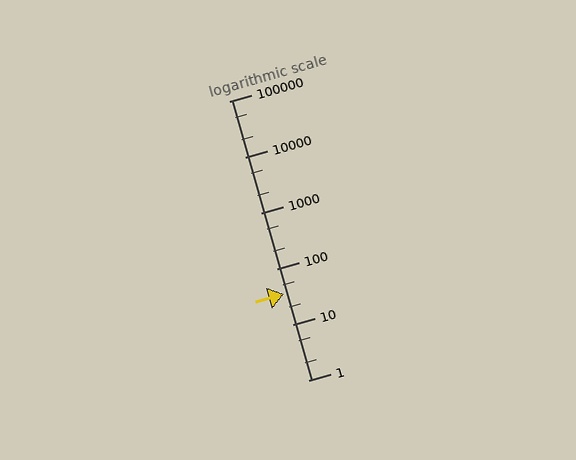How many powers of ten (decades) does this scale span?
The scale spans 5 decades, from 1 to 100000.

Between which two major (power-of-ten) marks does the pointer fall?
The pointer is between 10 and 100.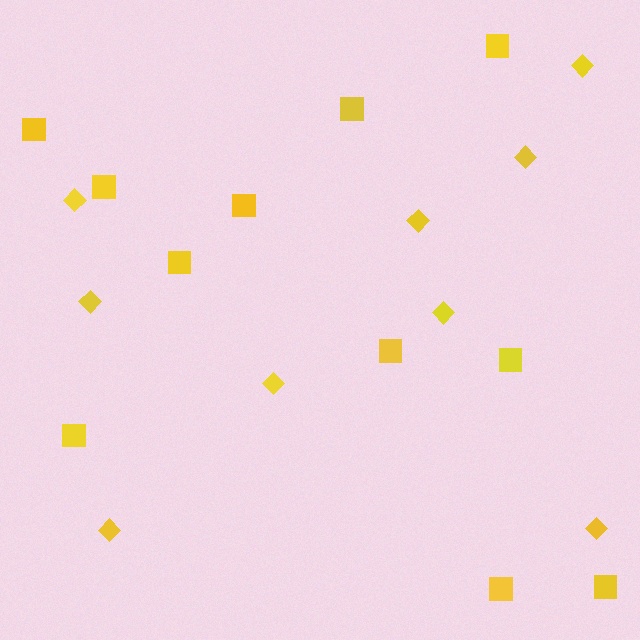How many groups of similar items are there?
There are 2 groups: one group of squares (11) and one group of diamonds (9).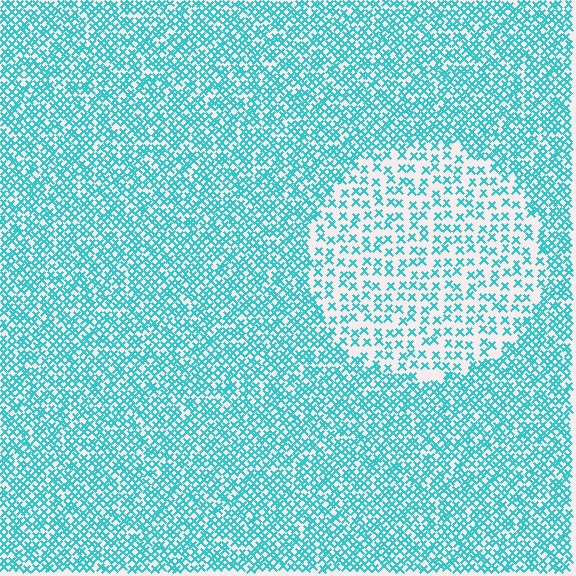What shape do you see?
I see a circle.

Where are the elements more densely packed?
The elements are more densely packed outside the circle boundary.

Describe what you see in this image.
The image contains small cyan elements arranged at two different densities. A circle-shaped region is visible where the elements are less densely packed than the surrounding area.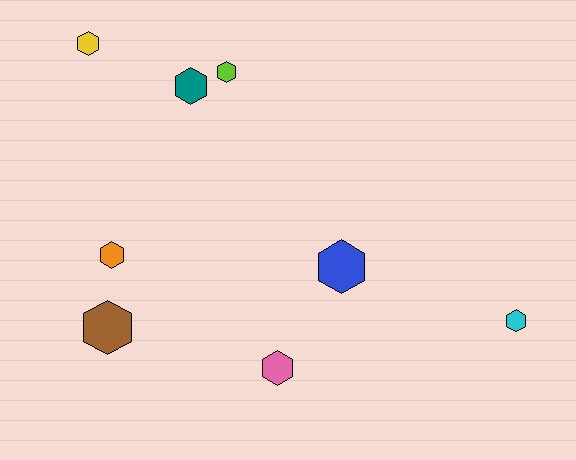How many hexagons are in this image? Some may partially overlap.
There are 8 hexagons.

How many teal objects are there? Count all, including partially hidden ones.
There is 1 teal object.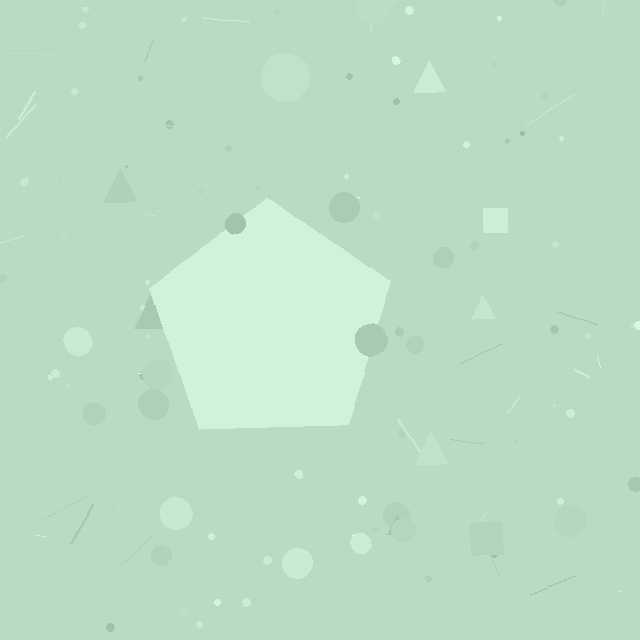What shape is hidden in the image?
A pentagon is hidden in the image.